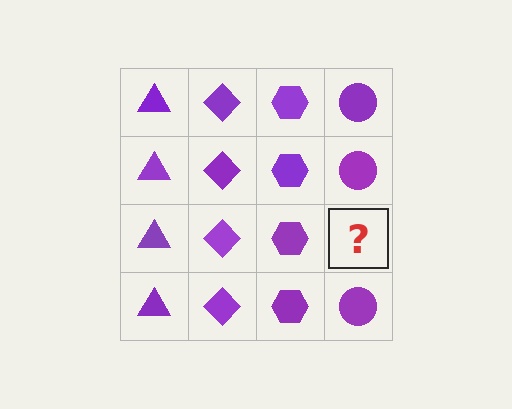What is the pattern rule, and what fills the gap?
The rule is that each column has a consistent shape. The gap should be filled with a purple circle.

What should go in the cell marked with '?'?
The missing cell should contain a purple circle.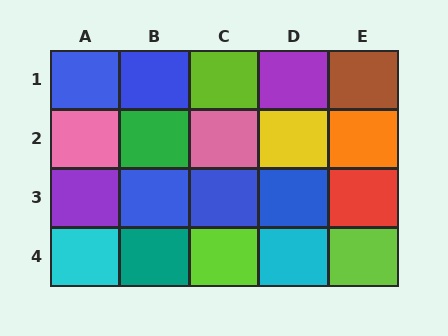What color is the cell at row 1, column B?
Blue.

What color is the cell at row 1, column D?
Purple.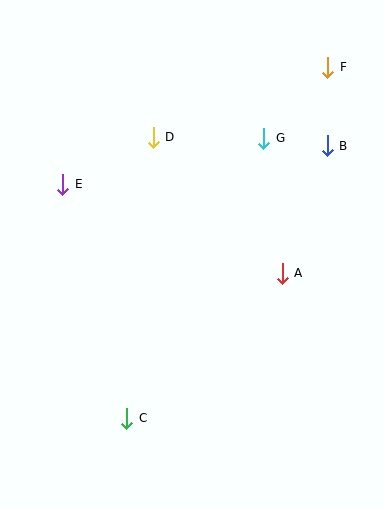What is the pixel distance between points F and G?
The distance between F and G is 96 pixels.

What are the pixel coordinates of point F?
Point F is at (328, 67).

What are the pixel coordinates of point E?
Point E is at (62, 184).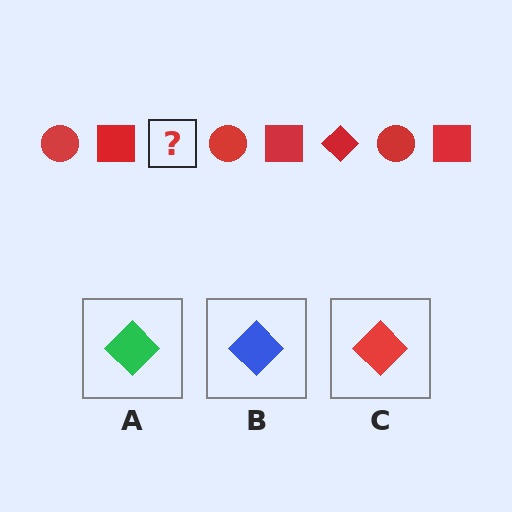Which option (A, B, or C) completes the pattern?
C.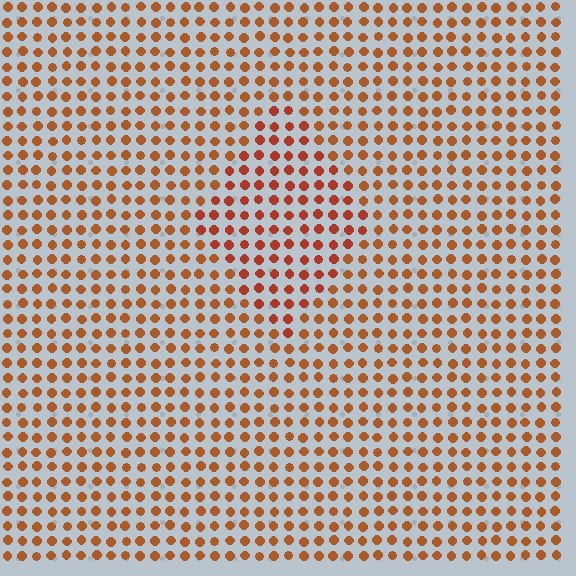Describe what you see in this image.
The image is filled with small brown elements in a uniform arrangement. A diamond-shaped region is visible where the elements are tinted to a slightly different hue, forming a subtle color boundary.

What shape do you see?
I see a diamond.